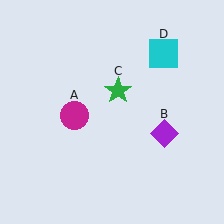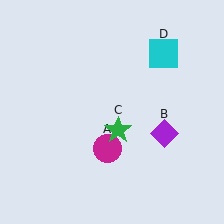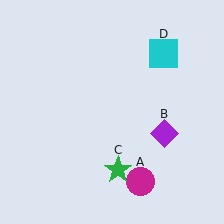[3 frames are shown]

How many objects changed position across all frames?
2 objects changed position: magenta circle (object A), green star (object C).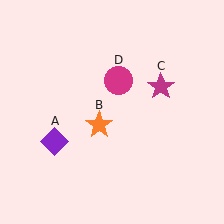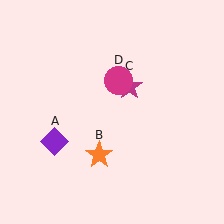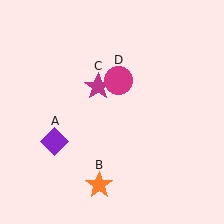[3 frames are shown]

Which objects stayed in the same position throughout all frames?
Purple diamond (object A) and magenta circle (object D) remained stationary.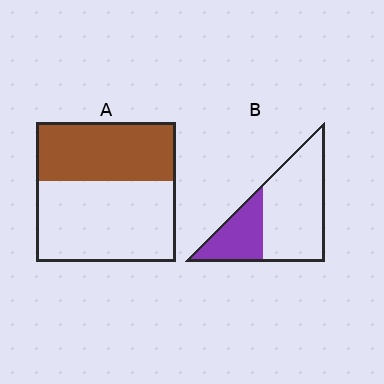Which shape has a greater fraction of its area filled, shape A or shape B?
Shape A.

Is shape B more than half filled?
No.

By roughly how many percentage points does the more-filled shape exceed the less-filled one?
By roughly 10 percentage points (A over B).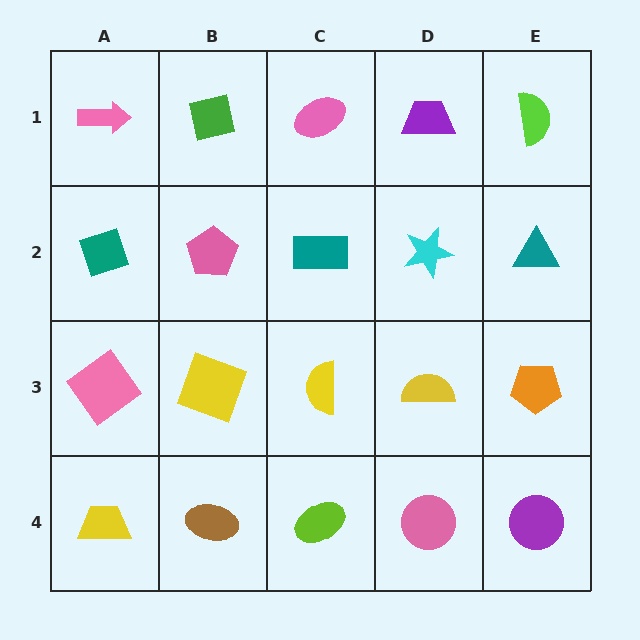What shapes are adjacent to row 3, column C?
A teal rectangle (row 2, column C), a lime ellipse (row 4, column C), a yellow square (row 3, column B), a yellow semicircle (row 3, column D).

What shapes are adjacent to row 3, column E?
A teal triangle (row 2, column E), a purple circle (row 4, column E), a yellow semicircle (row 3, column D).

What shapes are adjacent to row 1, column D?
A cyan star (row 2, column D), a pink ellipse (row 1, column C), a lime semicircle (row 1, column E).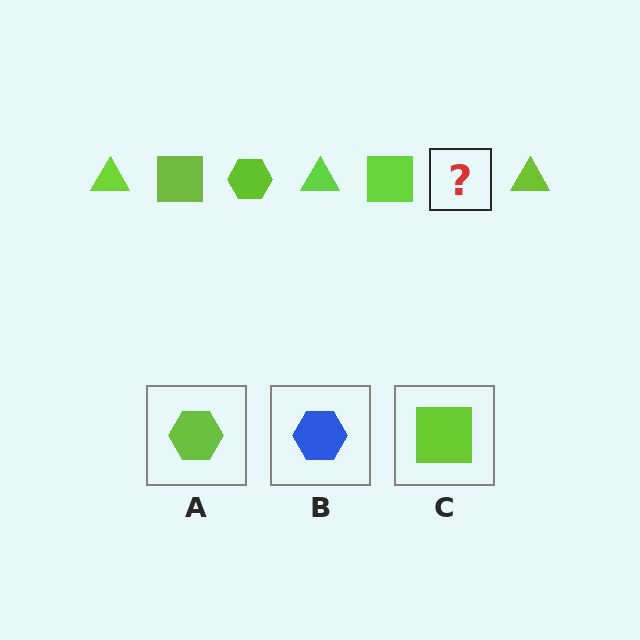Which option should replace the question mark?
Option A.